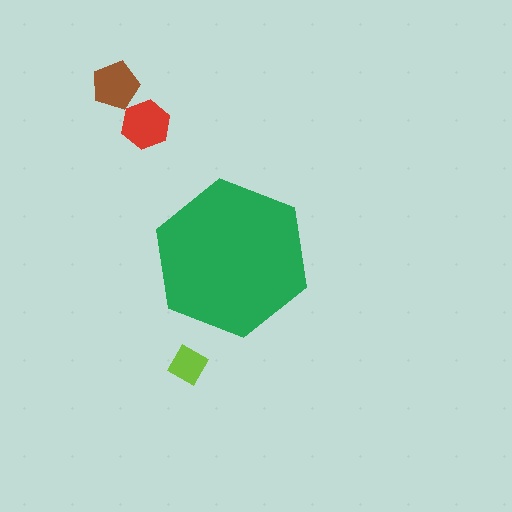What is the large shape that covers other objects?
A green hexagon.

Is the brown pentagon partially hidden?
No, the brown pentagon is fully visible.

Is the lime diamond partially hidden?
No, the lime diamond is fully visible.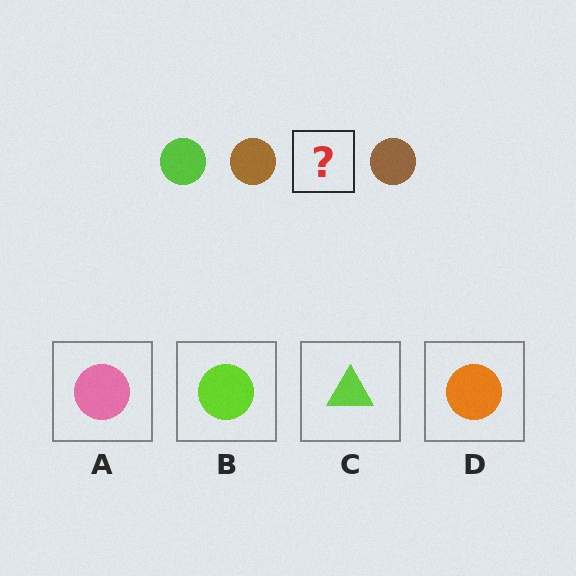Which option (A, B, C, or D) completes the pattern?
B.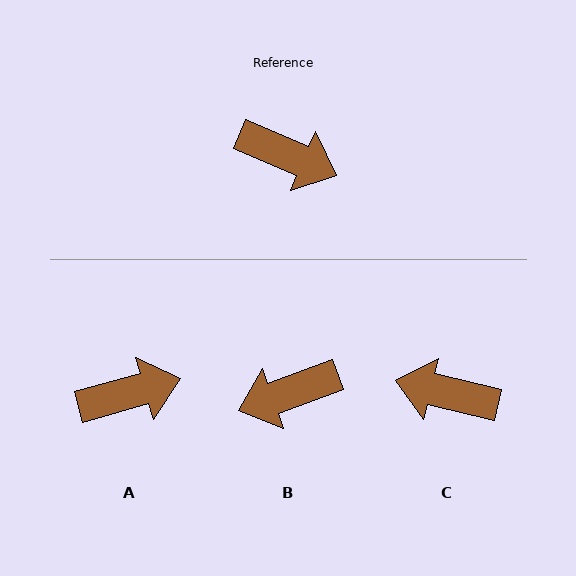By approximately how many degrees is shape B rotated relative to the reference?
Approximately 137 degrees clockwise.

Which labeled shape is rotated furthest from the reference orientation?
C, about 170 degrees away.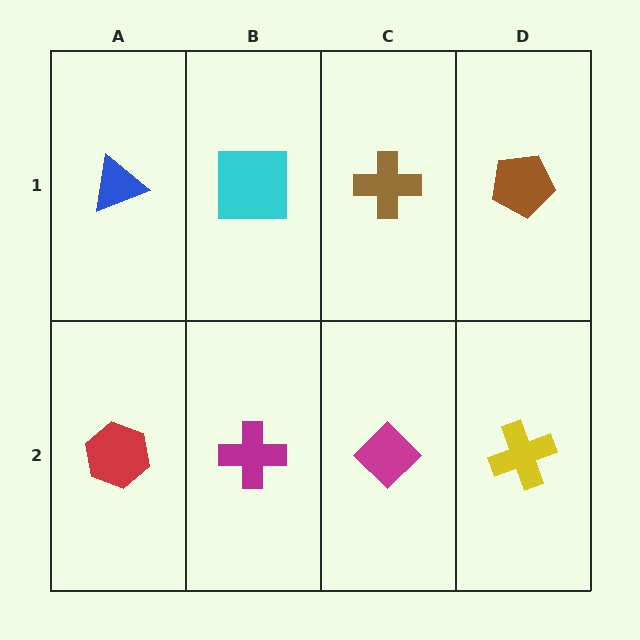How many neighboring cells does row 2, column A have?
2.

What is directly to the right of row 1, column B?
A brown cross.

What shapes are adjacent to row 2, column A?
A blue triangle (row 1, column A), a magenta cross (row 2, column B).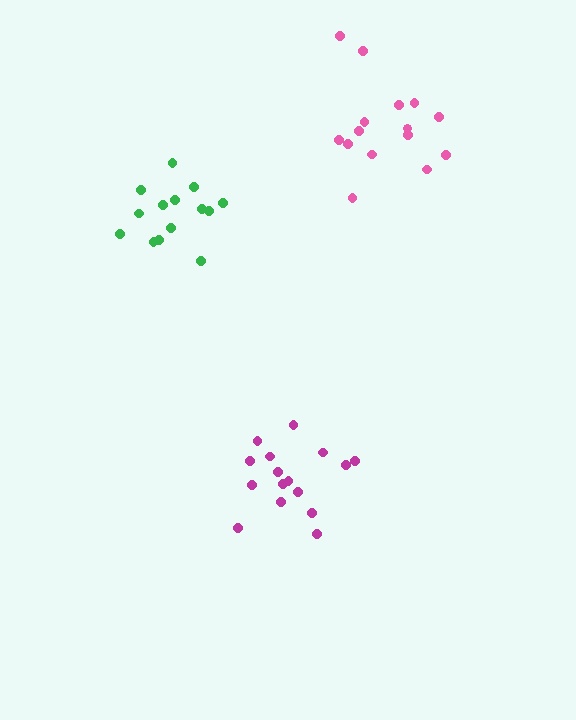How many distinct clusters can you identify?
There are 3 distinct clusters.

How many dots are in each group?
Group 1: 16 dots, Group 2: 14 dots, Group 3: 15 dots (45 total).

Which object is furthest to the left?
The green cluster is leftmost.